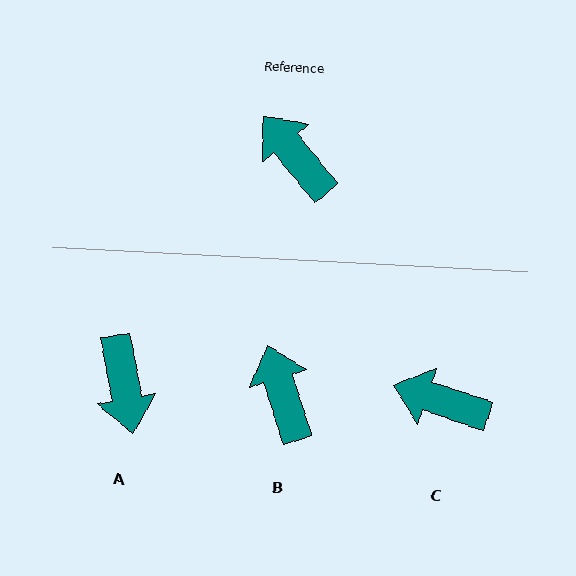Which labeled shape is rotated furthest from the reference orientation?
A, about 151 degrees away.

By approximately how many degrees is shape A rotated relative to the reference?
Approximately 151 degrees counter-clockwise.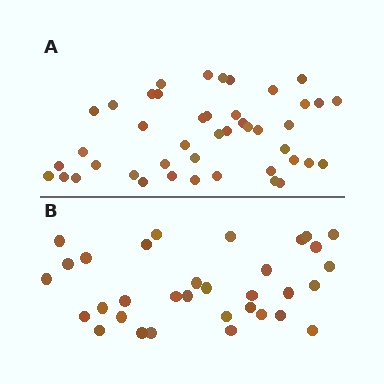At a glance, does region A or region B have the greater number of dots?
Region A (the top region) has more dots.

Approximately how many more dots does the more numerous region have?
Region A has roughly 12 or so more dots than region B.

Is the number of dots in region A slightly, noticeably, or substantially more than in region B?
Region A has noticeably more, but not dramatically so. The ratio is roughly 1.3 to 1.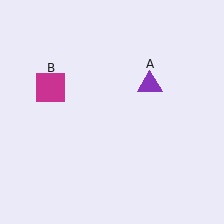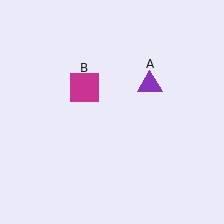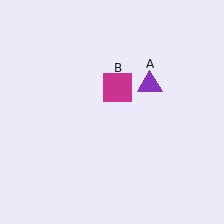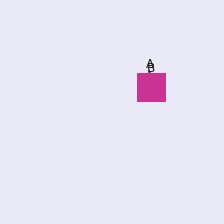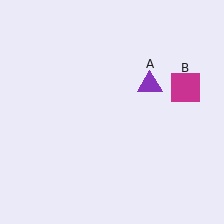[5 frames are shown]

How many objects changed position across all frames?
1 object changed position: magenta square (object B).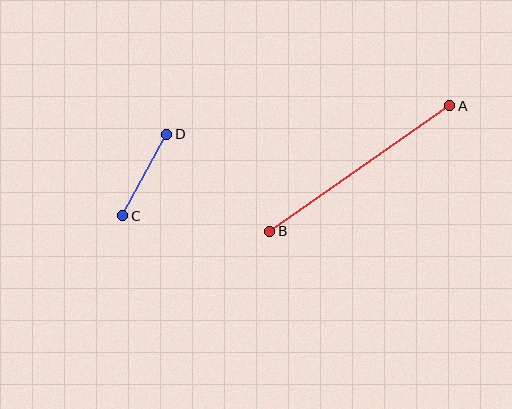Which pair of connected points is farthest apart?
Points A and B are farthest apart.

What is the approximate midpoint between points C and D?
The midpoint is at approximately (145, 175) pixels.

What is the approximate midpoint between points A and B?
The midpoint is at approximately (360, 169) pixels.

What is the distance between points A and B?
The distance is approximately 220 pixels.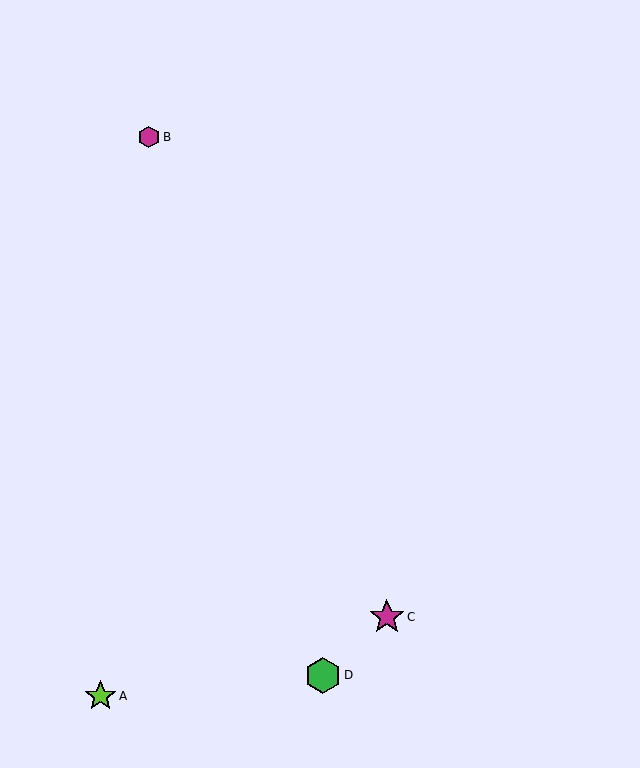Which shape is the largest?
The green hexagon (labeled D) is the largest.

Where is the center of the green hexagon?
The center of the green hexagon is at (323, 675).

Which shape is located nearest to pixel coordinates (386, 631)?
The magenta star (labeled C) at (387, 617) is nearest to that location.